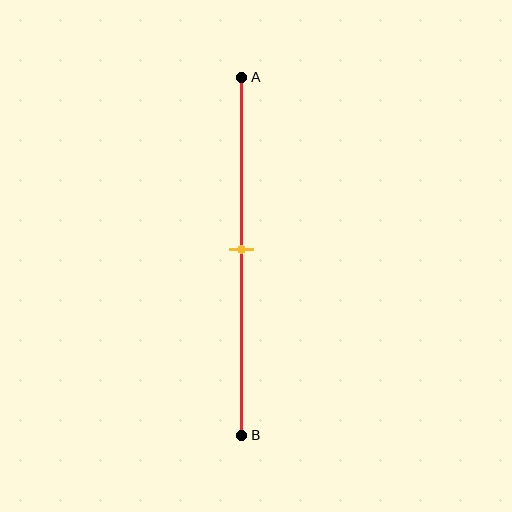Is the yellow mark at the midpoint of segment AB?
Yes, the mark is approximately at the midpoint.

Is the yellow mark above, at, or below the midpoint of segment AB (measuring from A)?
The yellow mark is approximately at the midpoint of segment AB.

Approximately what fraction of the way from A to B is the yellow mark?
The yellow mark is approximately 50% of the way from A to B.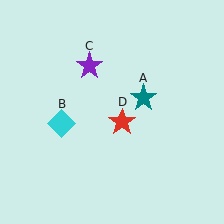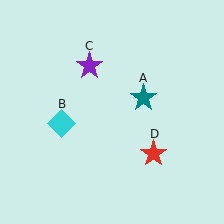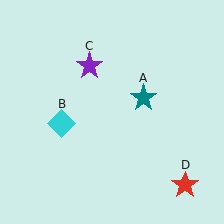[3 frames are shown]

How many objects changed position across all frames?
1 object changed position: red star (object D).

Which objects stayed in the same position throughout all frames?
Teal star (object A) and cyan diamond (object B) and purple star (object C) remained stationary.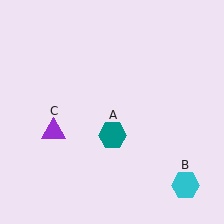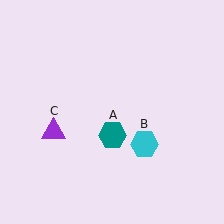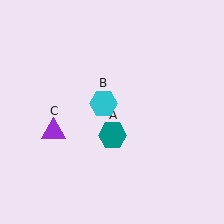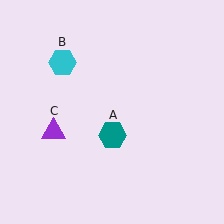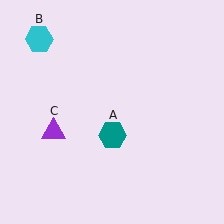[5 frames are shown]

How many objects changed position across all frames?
1 object changed position: cyan hexagon (object B).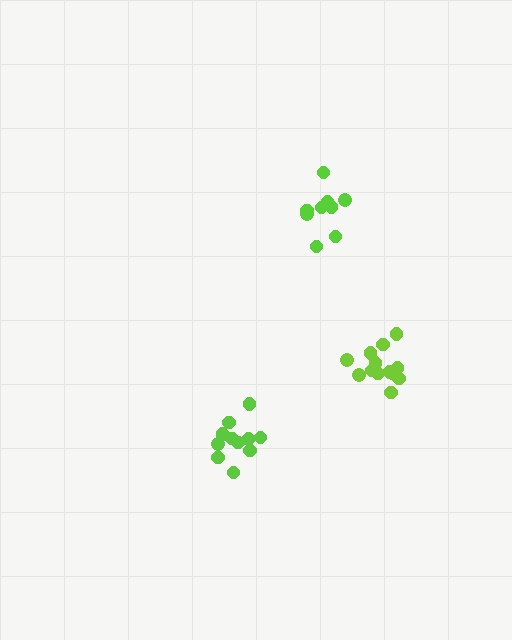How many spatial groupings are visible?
There are 3 spatial groupings.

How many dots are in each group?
Group 1: 13 dots, Group 2: 11 dots, Group 3: 9 dots (33 total).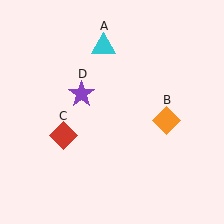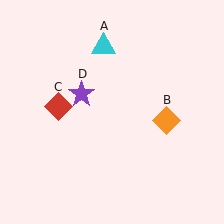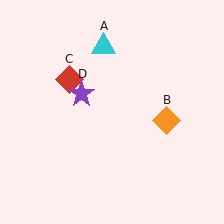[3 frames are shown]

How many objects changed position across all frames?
1 object changed position: red diamond (object C).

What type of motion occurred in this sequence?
The red diamond (object C) rotated clockwise around the center of the scene.